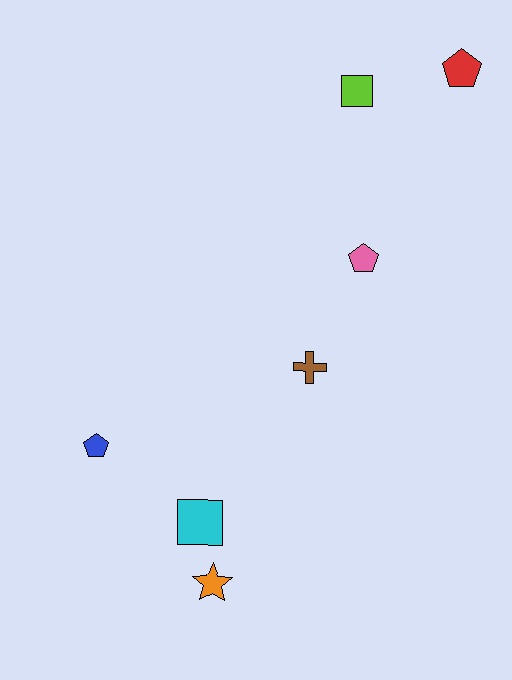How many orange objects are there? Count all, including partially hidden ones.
There is 1 orange object.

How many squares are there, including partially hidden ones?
There are 2 squares.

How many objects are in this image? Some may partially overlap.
There are 7 objects.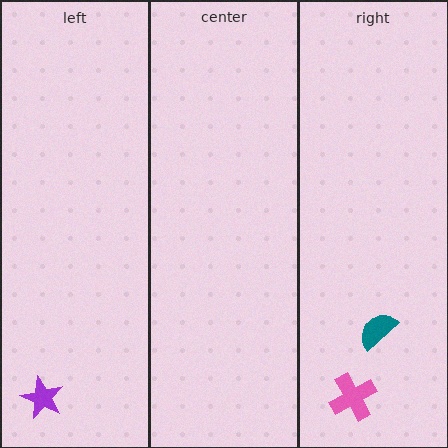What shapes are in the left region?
The purple star.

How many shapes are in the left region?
1.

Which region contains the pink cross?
The right region.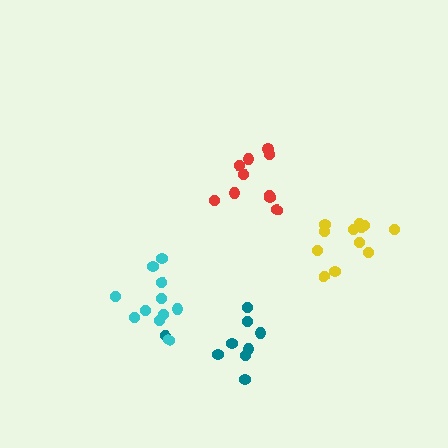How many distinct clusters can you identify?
There are 4 distinct clusters.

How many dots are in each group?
Group 1: 12 dots, Group 2: 9 dots, Group 3: 10 dots, Group 4: 11 dots (42 total).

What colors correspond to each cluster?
The clusters are colored: yellow, teal, red, cyan.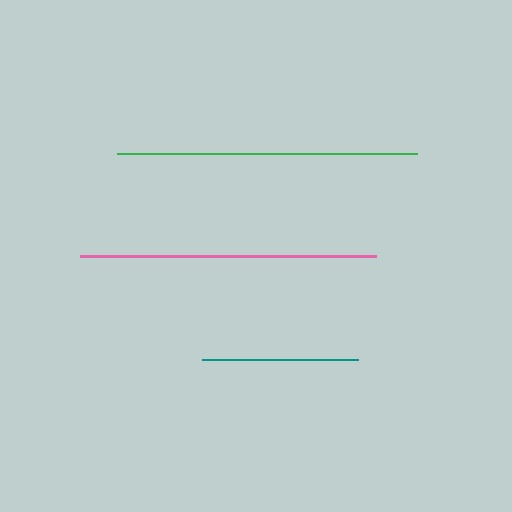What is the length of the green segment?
The green segment is approximately 300 pixels long.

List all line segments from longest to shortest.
From longest to shortest: green, pink, teal.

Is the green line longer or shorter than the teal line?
The green line is longer than the teal line.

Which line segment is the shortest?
The teal line is the shortest at approximately 156 pixels.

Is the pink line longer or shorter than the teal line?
The pink line is longer than the teal line.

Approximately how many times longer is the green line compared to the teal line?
The green line is approximately 1.9 times the length of the teal line.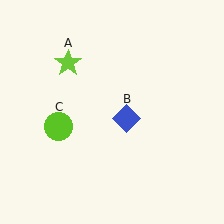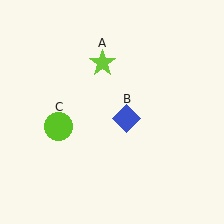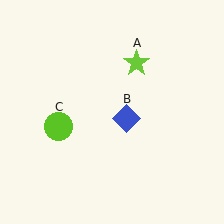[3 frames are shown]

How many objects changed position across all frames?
1 object changed position: lime star (object A).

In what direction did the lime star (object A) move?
The lime star (object A) moved right.